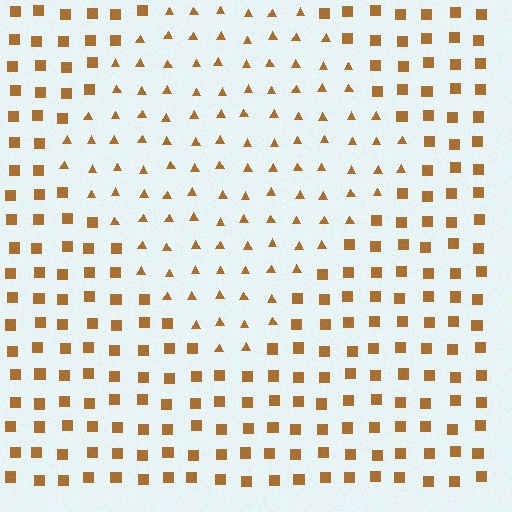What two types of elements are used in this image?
The image uses triangles inside the diamond region and squares outside it.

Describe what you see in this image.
The image is filled with small brown elements arranged in a uniform grid. A diamond-shaped region contains triangles, while the surrounding area contains squares. The boundary is defined purely by the change in element shape.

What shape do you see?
I see a diamond.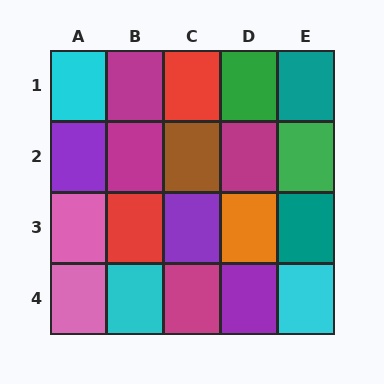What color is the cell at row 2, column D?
Magenta.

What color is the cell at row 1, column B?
Magenta.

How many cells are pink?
2 cells are pink.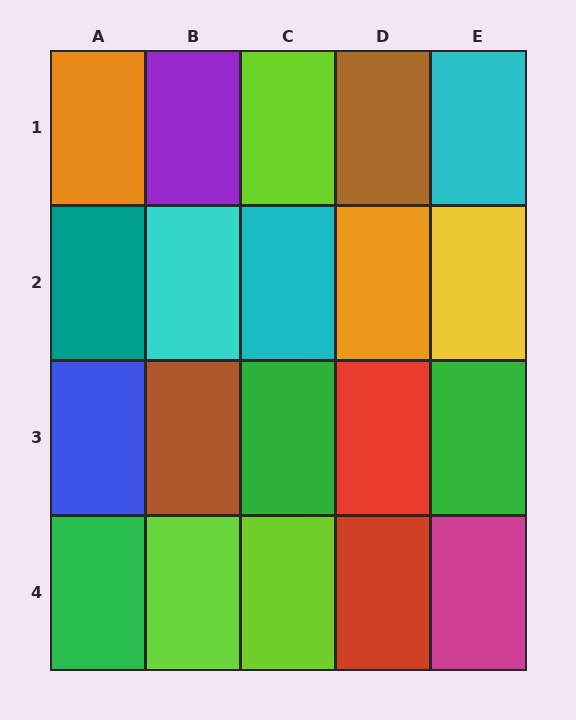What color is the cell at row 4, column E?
Magenta.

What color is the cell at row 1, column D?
Brown.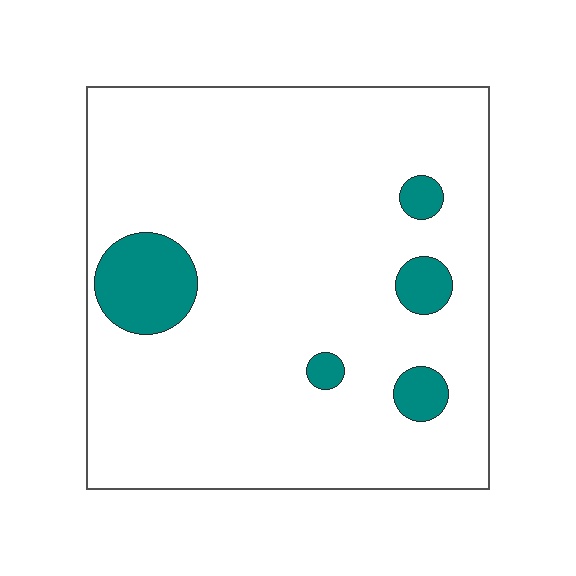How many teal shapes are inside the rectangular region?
5.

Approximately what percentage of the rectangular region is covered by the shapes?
Approximately 10%.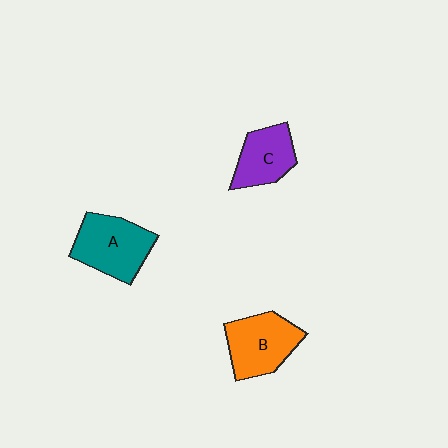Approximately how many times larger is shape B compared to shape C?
Approximately 1.3 times.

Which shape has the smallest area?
Shape C (purple).